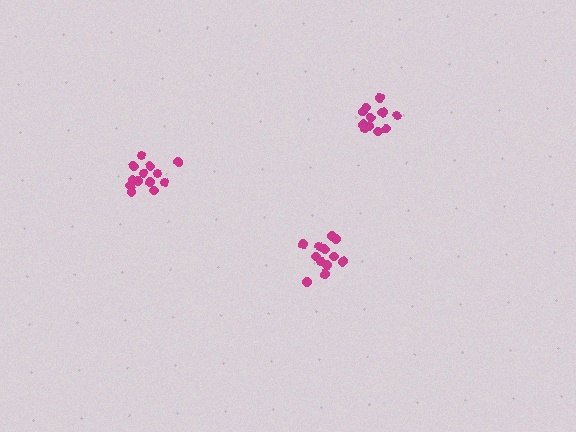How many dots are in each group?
Group 1: 13 dots, Group 2: 12 dots, Group 3: 12 dots (37 total).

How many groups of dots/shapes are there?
There are 3 groups.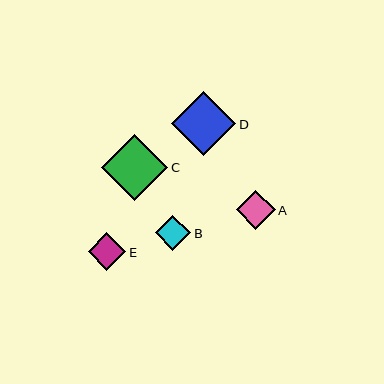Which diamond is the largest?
Diamond C is the largest with a size of approximately 66 pixels.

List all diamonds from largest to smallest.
From largest to smallest: C, D, A, E, B.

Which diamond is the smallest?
Diamond B is the smallest with a size of approximately 36 pixels.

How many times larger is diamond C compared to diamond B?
Diamond C is approximately 1.9 times the size of diamond B.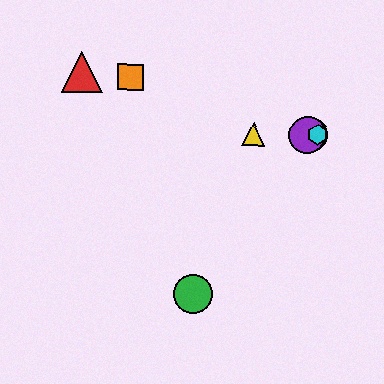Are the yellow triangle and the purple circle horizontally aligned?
Yes, both are at y≈134.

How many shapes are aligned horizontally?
4 shapes (the blue circle, the yellow triangle, the purple circle, the cyan hexagon) are aligned horizontally.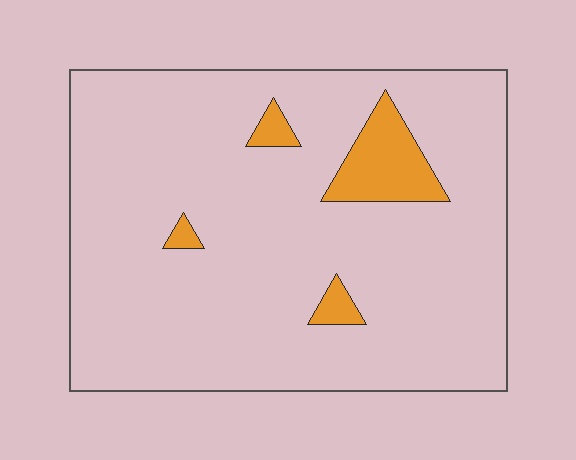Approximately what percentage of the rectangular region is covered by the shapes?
Approximately 10%.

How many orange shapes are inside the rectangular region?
4.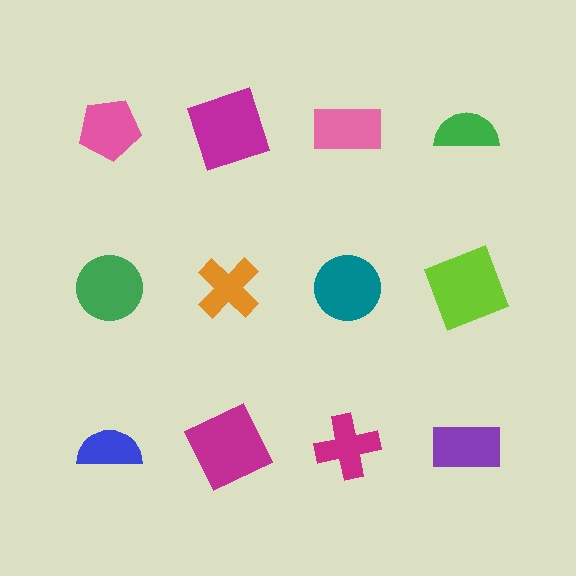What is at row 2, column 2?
An orange cross.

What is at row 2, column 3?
A teal circle.